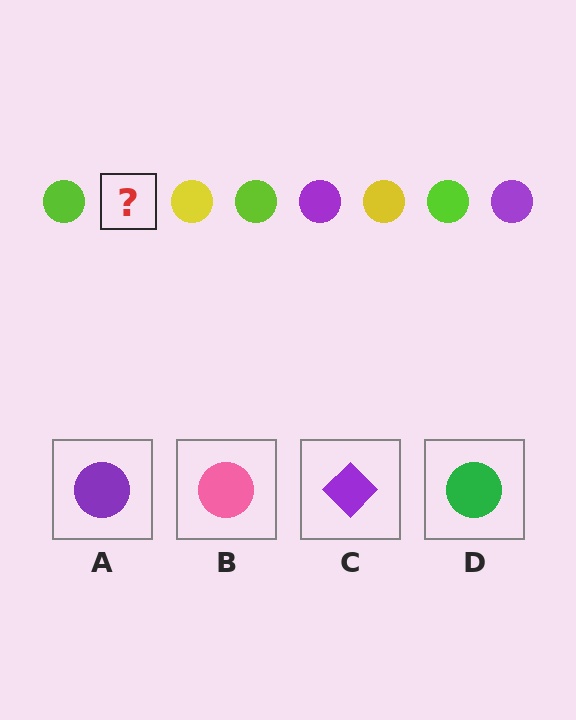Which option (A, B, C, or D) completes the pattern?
A.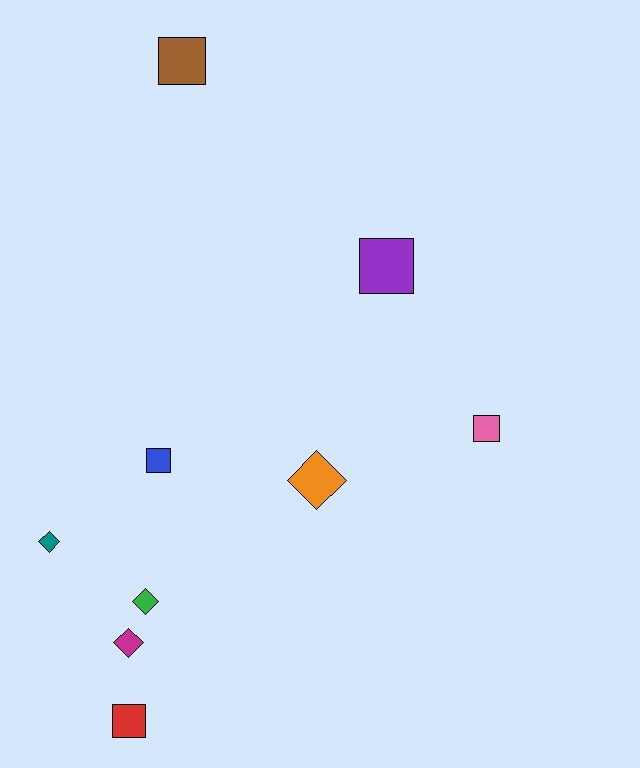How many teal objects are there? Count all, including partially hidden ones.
There is 1 teal object.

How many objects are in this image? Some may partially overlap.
There are 9 objects.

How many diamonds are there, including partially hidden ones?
There are 4 diamonds.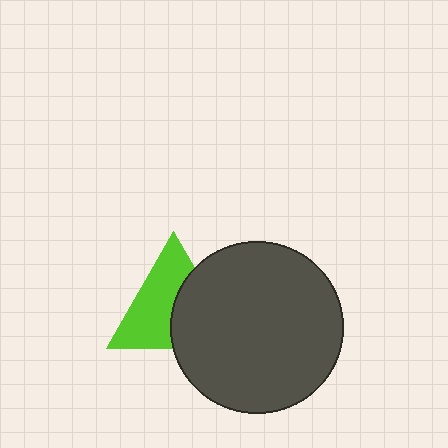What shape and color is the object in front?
The object in front is a dark gray circle.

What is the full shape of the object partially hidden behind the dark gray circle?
The partially hidden object is a lime triangle.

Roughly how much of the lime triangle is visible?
About half of it is visible (roughly 57%).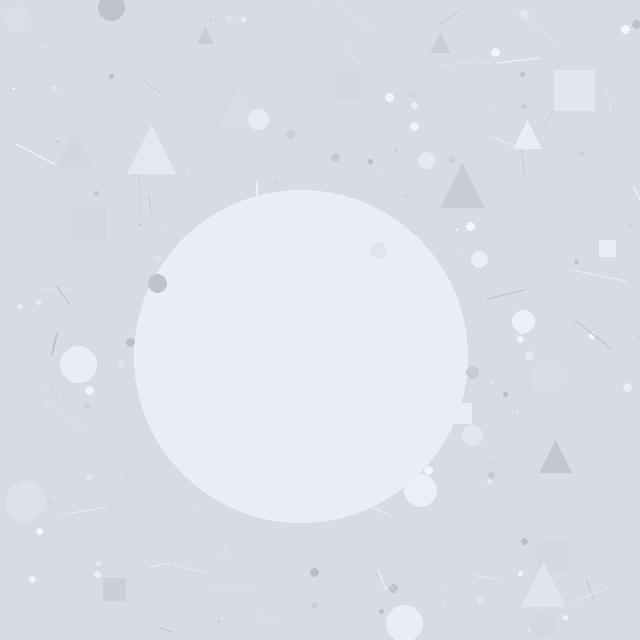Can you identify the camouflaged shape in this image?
The camouflaged shape is a circle.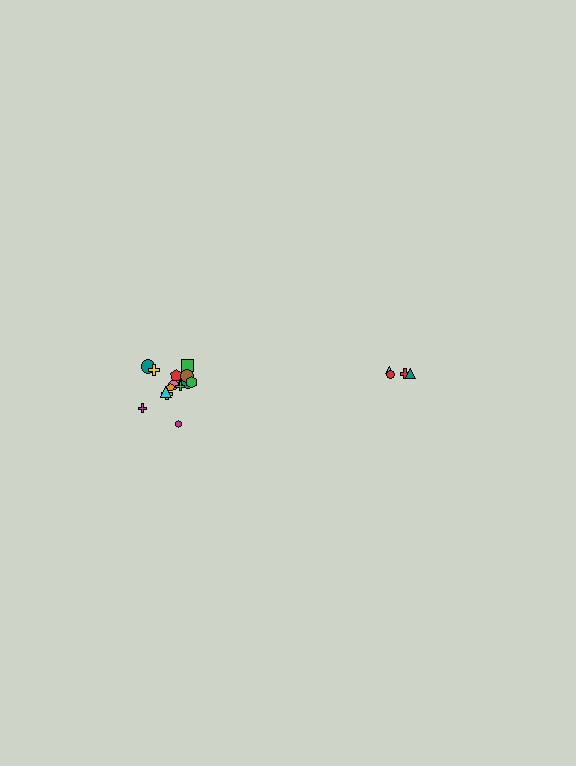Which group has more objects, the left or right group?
The left group.